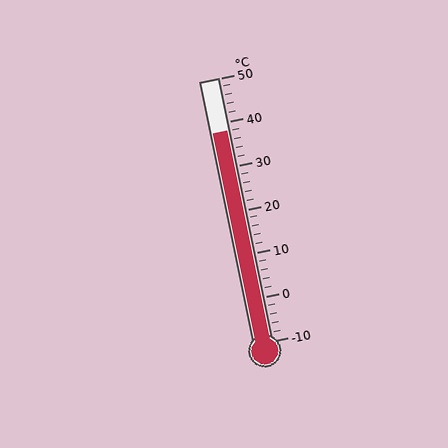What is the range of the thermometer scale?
The thermometer scale ranges from -10°C to 50°C.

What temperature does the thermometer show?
The thermometer shows approximately 38°C.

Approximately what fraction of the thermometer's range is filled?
The thermometer is filled to approximately 80% of its range.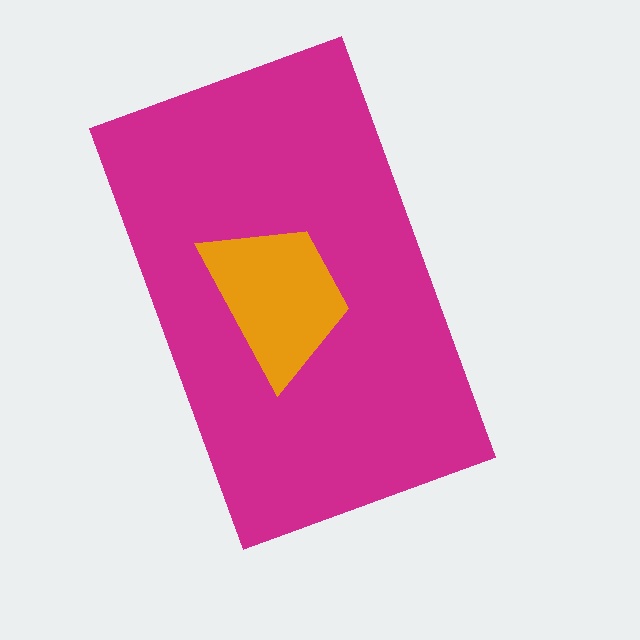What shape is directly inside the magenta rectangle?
The orange trapezoid.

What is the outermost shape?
The magenta rectangle.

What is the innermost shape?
The orange trapezoid.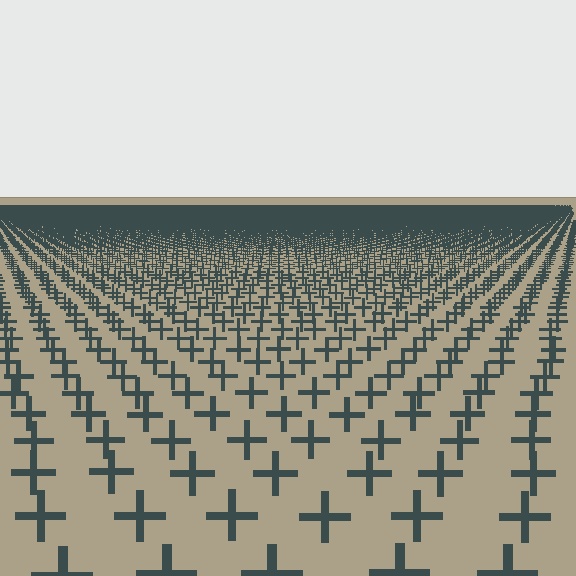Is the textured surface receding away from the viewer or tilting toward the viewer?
The surface is receding away from the viewer. Texture elements get smaller and denser toward the top.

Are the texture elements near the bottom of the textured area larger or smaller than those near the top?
Larger. Near the bottom, elements are closer to the viewer and appear at a bigger on-screen size.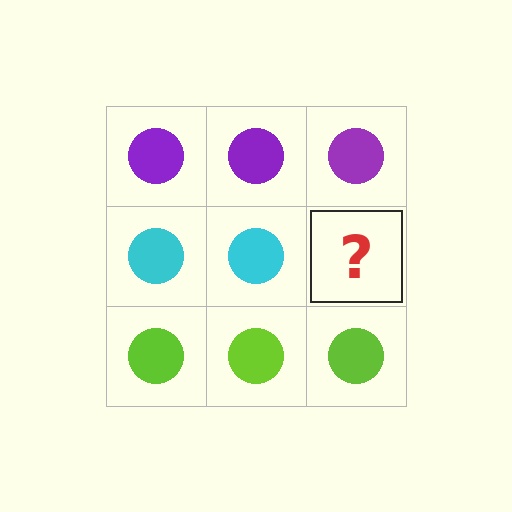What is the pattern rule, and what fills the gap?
The rule is that each row has a consistent color. The gap should be filled with a cyan circle.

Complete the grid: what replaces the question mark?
The question mark should be replaced with a cyan circle.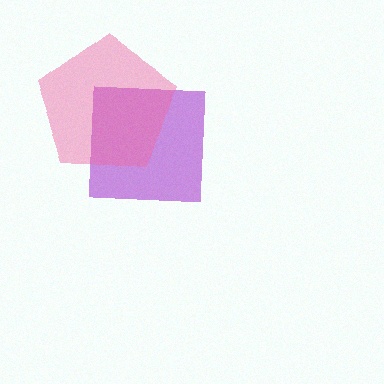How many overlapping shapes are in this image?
There are 2 overlapping shapes in the image.